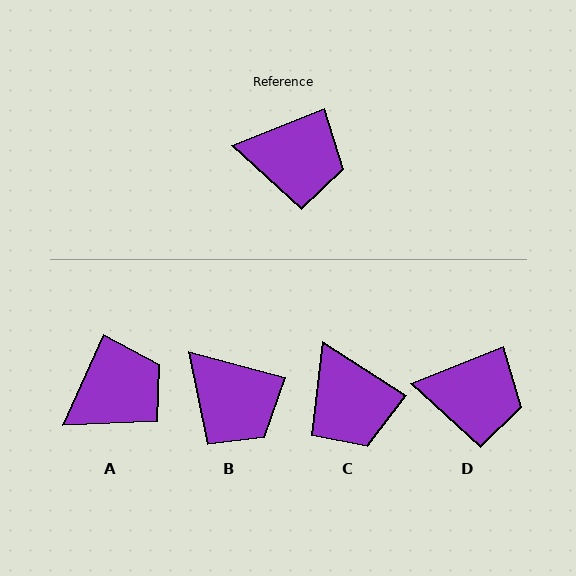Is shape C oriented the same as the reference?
No, it is off by about 54 degrees.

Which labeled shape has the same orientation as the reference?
D.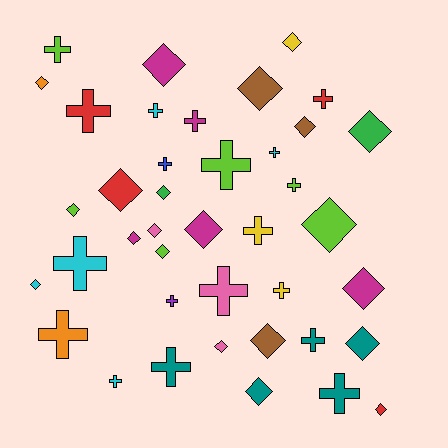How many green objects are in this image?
There are 2 green objects.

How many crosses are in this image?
There are 19 crosses.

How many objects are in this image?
There are 40 objects.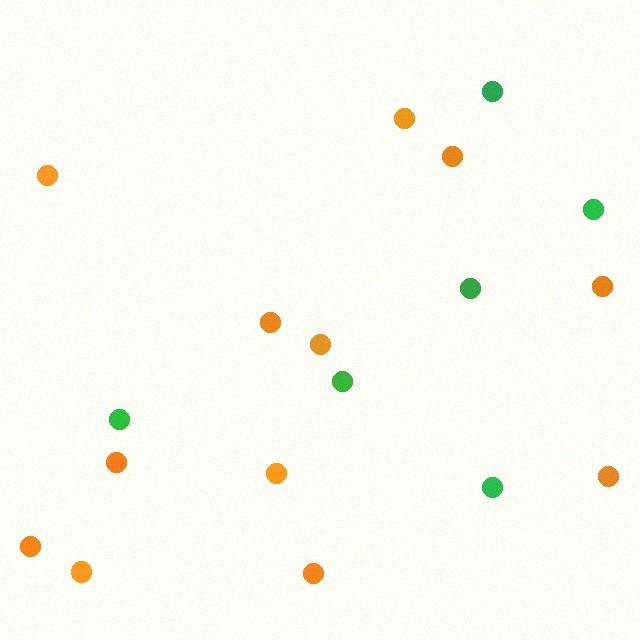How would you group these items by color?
There are 2 groups: one group of green circles (6) and one group of orange circles (12).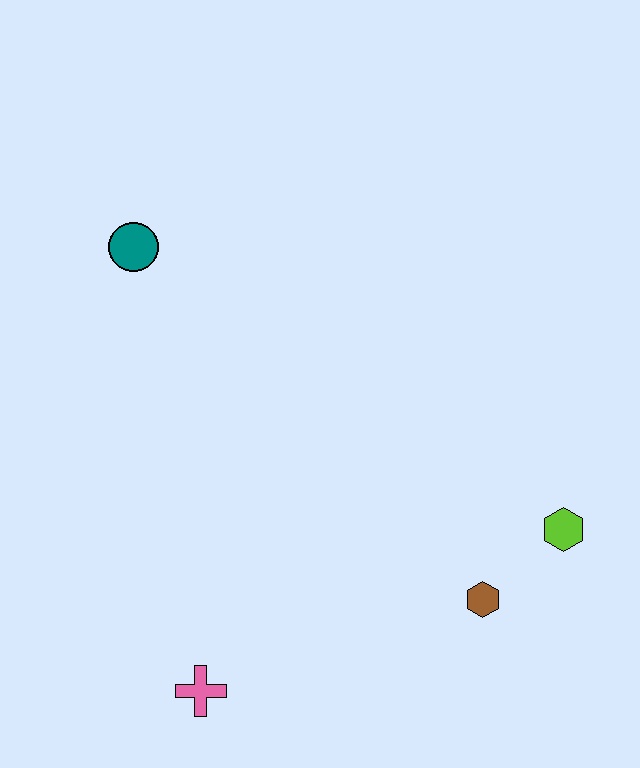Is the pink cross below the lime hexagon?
Yes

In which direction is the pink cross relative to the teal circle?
The pink cross is below the teal circle.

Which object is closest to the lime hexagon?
The brown hexagon is closest to the lime hexagon.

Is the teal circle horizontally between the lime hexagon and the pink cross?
No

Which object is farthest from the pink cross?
The teal circle is farthest from the pink cross.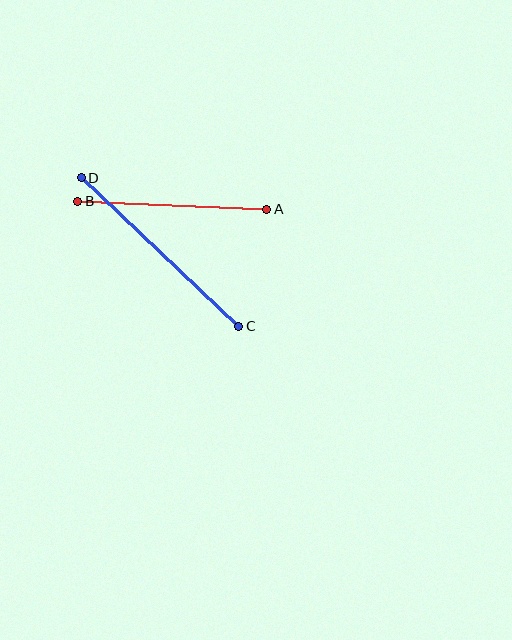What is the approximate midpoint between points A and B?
The midpoint is at approximately (172, 205) pixels.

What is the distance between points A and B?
The distance is approximately 189 pixels.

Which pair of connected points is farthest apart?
Points C and D are farthest apart.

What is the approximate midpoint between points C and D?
The midpoint is at approximately (160, 252) pixels.